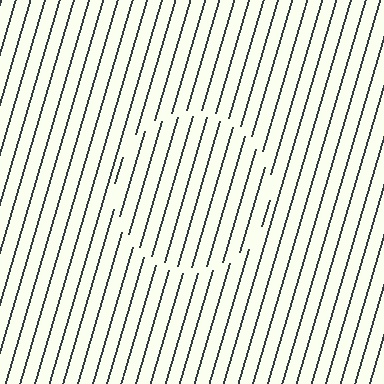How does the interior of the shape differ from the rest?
The interior of the shape contains the same grating, shifted by half a period — the contour is defined by the phase discontinuity where line-ends from the inner and outer gratings abut.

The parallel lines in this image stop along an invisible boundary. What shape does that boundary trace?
An illusory circle. The interior of the shape contains the same grating, shifted by half a period — the contour is defined by the phase discontinuity where line-ends from the inner and outer gratings abut.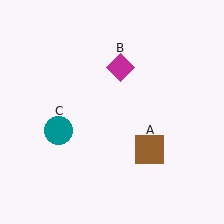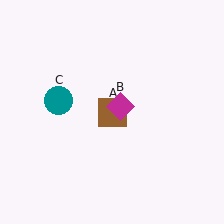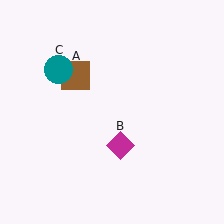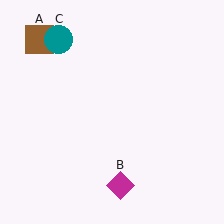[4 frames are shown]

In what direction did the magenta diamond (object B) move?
The magenta diamond (object B) moved down.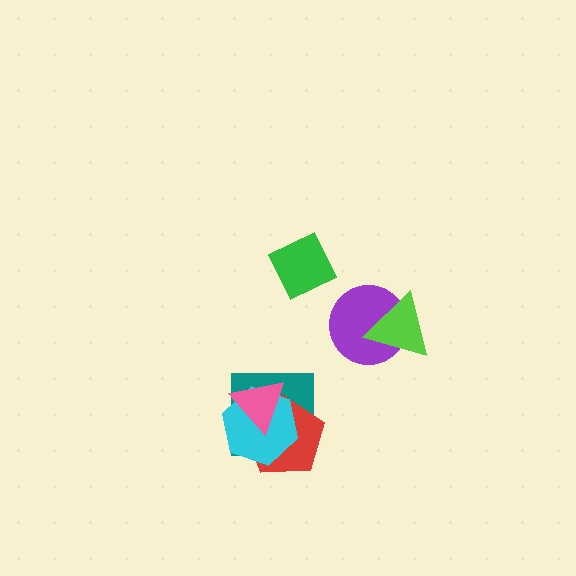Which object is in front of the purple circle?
The lime triangle is in front of the purple circle.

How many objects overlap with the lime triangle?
1 object overlaps with the lime triangle.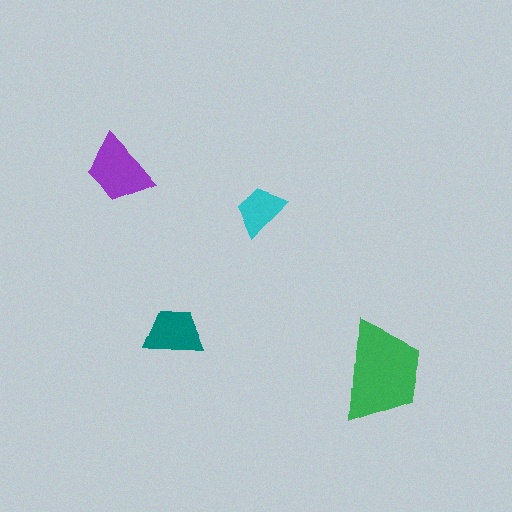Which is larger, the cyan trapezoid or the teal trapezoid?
The teal one.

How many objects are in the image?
There are 4 objects in the image.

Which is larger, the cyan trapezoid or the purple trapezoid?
The purple one.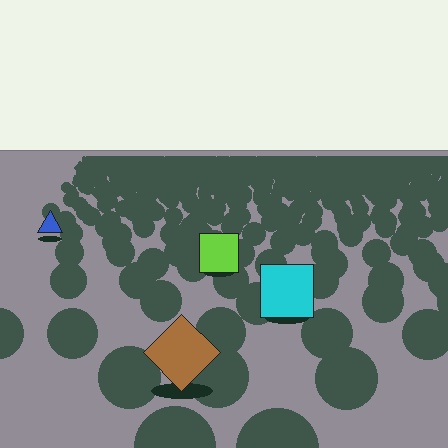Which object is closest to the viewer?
The brown diamond is closest. The texture marks near it are larger and more spread out.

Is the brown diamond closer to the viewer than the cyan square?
Yes. The brown diamond is closer — you can tell from the texture gradient: the ground texture is coarser near it.